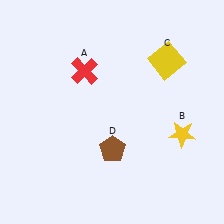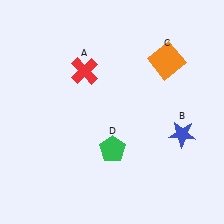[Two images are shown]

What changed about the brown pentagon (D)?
In Image 1, D is brown. In Image 2, it changed to green.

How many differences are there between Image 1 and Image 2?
There are 3 differences between the two images.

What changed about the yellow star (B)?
In Image 1, B is yellow. In Image 2, it changed to blue.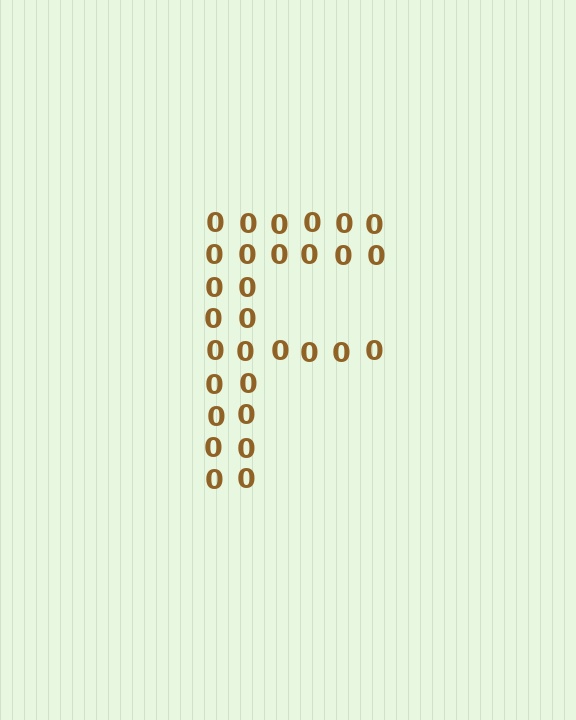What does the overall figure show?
The overall figure shows the letter F.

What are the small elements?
The small elements are digit 0's.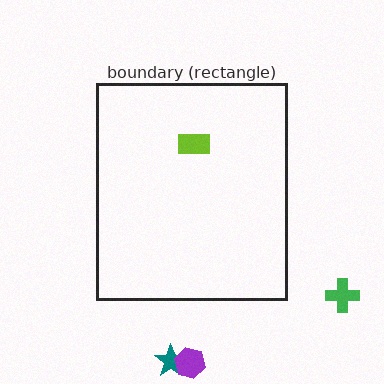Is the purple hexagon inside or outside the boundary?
Outside.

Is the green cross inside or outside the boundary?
Outside.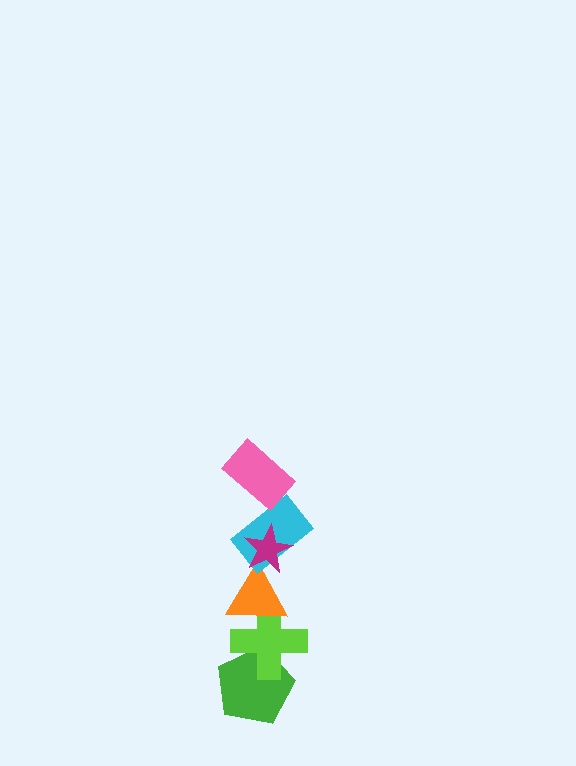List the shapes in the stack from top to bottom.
From top to bottom: the pink rectangle, the magenta star, the cyan rectangle, the orange triangle, the lime cross, the green pentagon.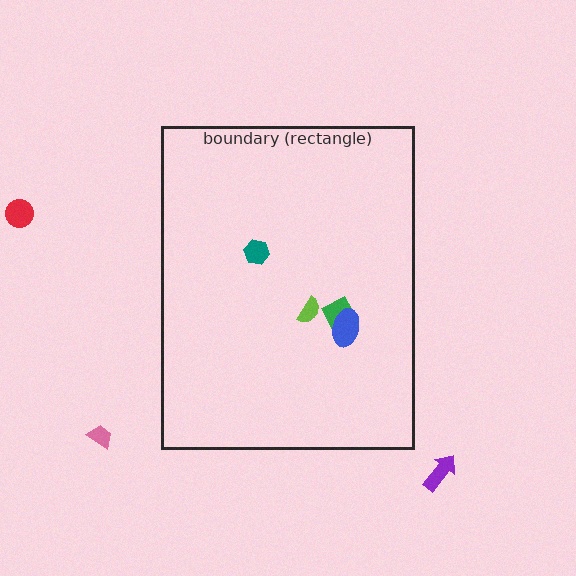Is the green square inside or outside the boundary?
Inside.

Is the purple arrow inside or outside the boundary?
Outside.